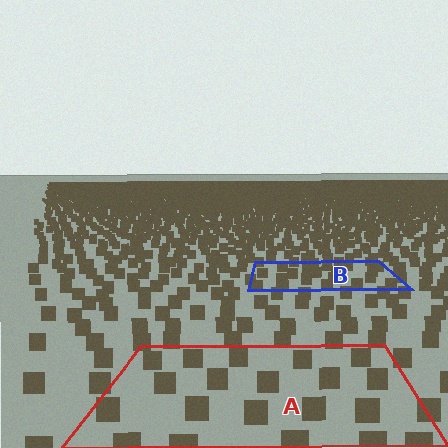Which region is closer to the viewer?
Region A is closer. The texture elements there are larger and more spread out.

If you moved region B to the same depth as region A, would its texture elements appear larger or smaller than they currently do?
They would appear larger. At a closer depth, the same texture elements are projected at a bigger on-screen size.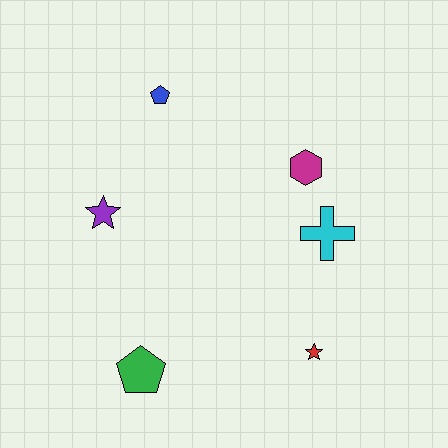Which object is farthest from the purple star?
The red star is farthest from the purple star.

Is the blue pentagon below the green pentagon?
No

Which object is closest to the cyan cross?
The magenta hexagon is closest to the cyan cross.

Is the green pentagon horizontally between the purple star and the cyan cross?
Yes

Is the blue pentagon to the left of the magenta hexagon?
Yes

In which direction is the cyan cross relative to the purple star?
The cyan cross is to the right of the purple star.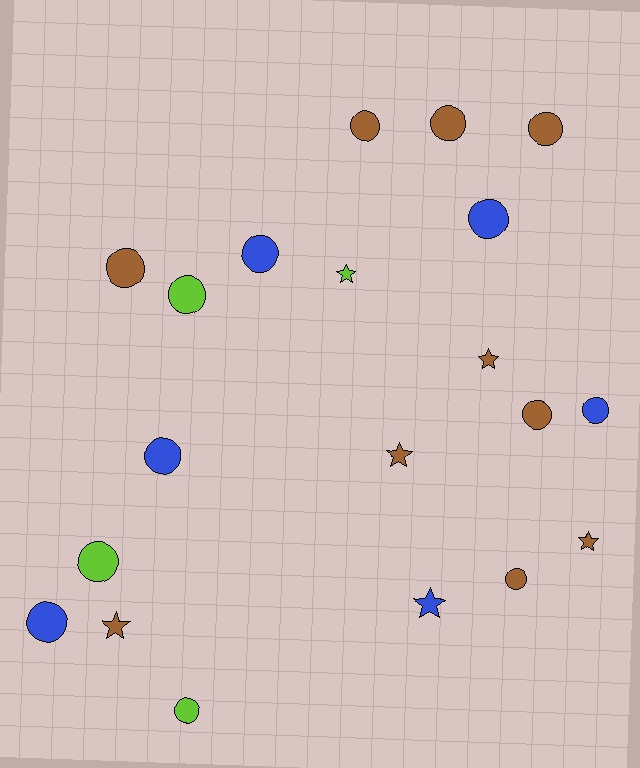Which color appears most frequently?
Brown, with 10 objects.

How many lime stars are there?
There is 1 lime star.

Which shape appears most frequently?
Circle, with 14 objects.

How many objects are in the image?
There are 20 objects.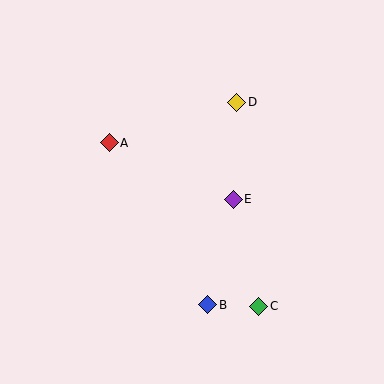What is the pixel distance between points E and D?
The distance between E and D is 97 pixels.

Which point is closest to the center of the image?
Point E at (233, 199) is closest to the center.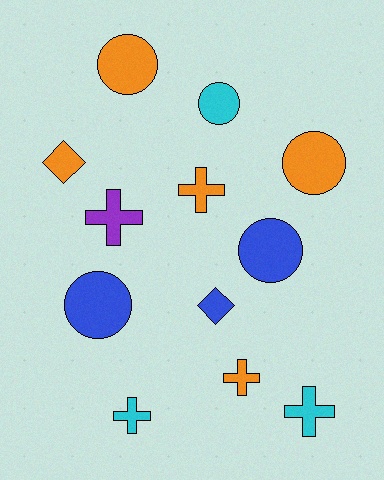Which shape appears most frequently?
Circle, with 5 objects.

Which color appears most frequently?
Orange, with 5 objects.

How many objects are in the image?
There are 12 objects.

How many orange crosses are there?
There are 2 orange crosses.